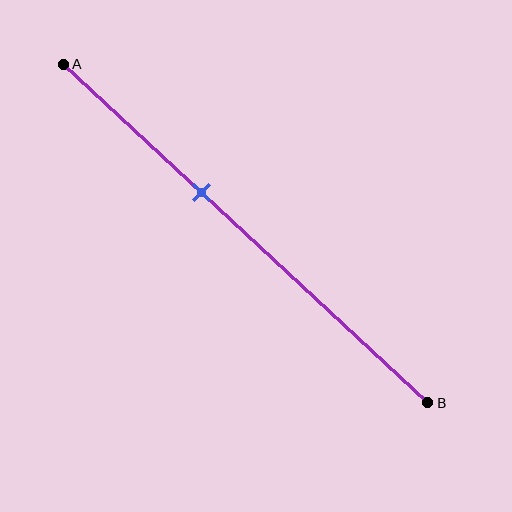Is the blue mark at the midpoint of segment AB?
No, the mark is at about 40% from A, not at the 50% midpoint.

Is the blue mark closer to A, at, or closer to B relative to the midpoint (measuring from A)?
The blue mark is closer to point A than the midpoint of segment AB.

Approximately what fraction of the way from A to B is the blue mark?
The blue mark is approximately 40% of the way from A to B.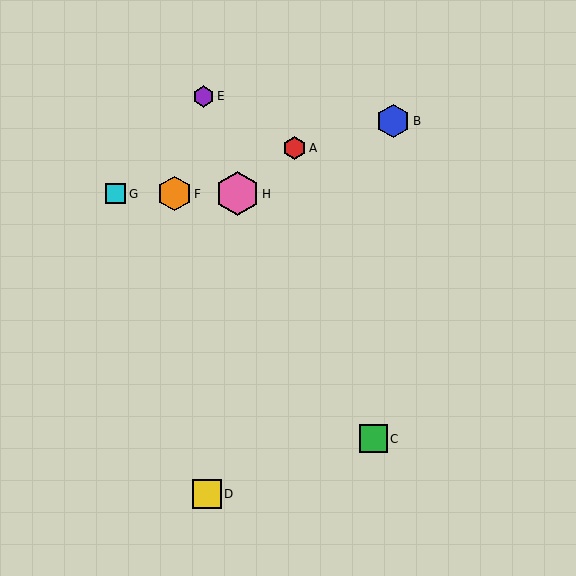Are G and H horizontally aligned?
Yes, both are at y≈194.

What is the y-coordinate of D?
Object D is at y≈494.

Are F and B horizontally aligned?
No, F is at y≈194 and B is at y≈121.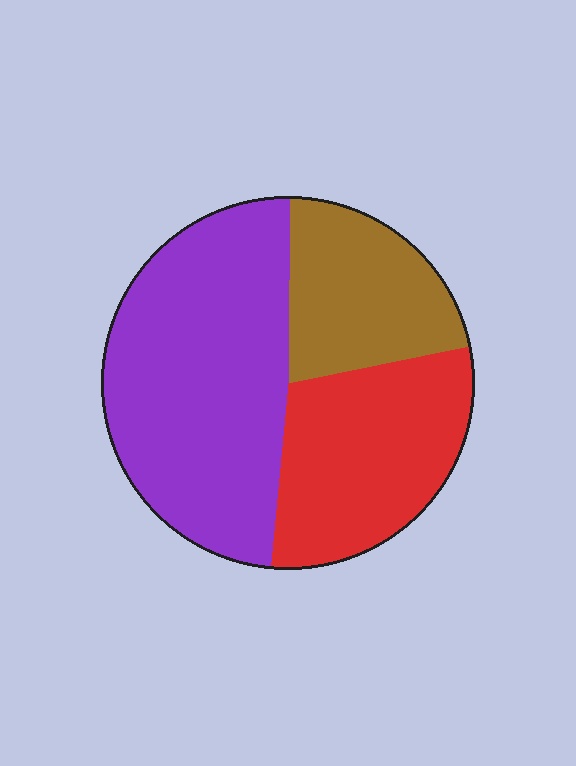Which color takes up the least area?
Brown, at roughly 20%.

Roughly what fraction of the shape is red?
Red covers roughly 30% of the shape.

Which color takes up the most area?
Purple, at roughly 50%.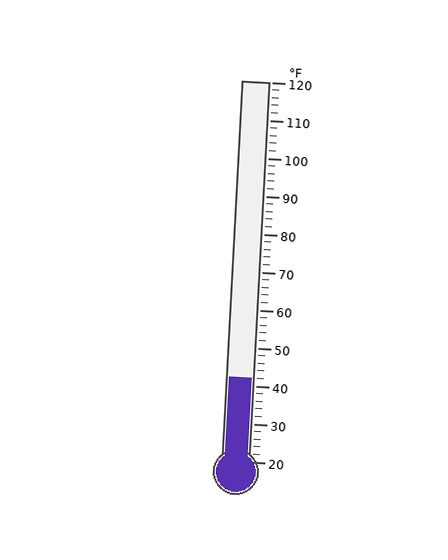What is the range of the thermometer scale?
The thermometer scale ranges from 20°F to 120°F.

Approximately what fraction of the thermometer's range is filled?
The thermometer is filled to approximately 20% of its range.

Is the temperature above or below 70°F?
The temperature is below 70°F.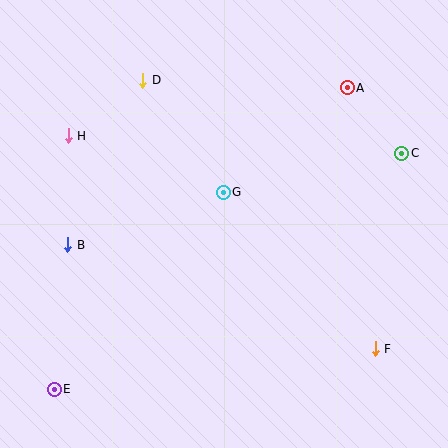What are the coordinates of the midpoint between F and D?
The midpoint between F and D is at (259, 215).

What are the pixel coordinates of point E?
Point E is at (54, 389).